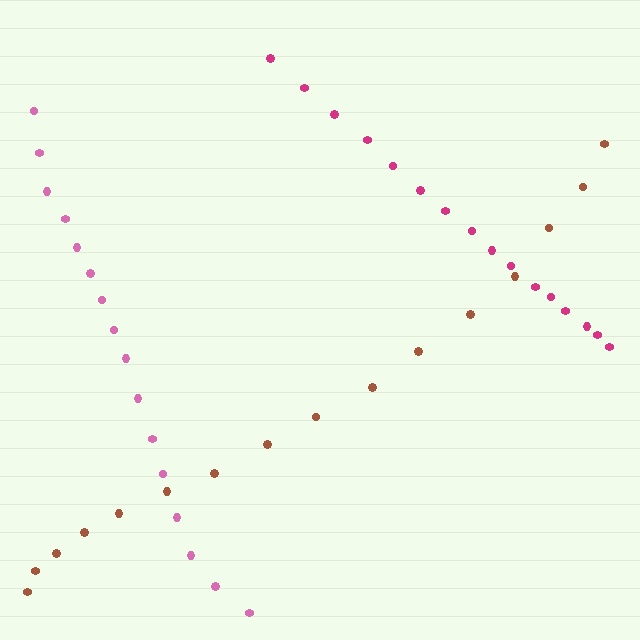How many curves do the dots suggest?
There are 3 distinct paths.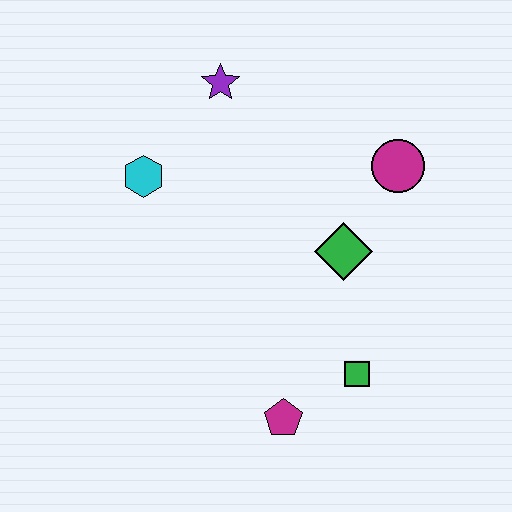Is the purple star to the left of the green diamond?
Yes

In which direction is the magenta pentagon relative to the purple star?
The magenta pentagon is below the purple star.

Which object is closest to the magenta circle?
The green diamond is closest to the magenta circle.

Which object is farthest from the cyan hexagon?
The green square is farthest from the cyan hexagon.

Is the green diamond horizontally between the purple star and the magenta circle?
Yes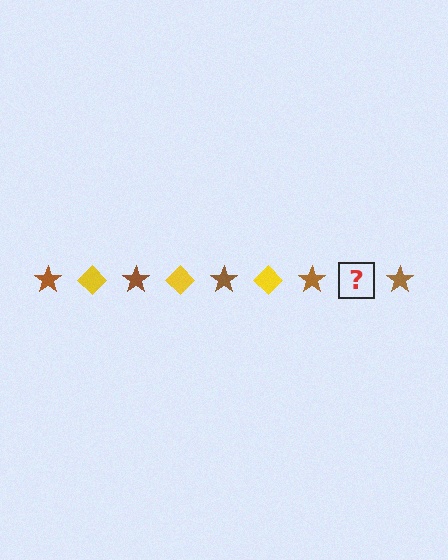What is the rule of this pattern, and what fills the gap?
The rule is that the pattern alternates between brown star and yellow diamond. The gap should be filled with a yellow diamond.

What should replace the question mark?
The question mark should be replaced with a yellow diamond.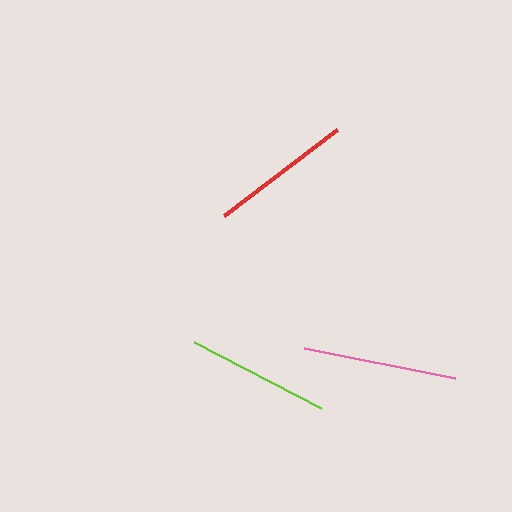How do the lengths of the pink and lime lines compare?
The pink and lime lines are approximately the same length.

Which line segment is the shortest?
The red line is the shortest at approximately 142 pixels.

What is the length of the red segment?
The red segment is approximately 142 pixels long.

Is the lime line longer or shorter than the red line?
The lime line is longer than the red line.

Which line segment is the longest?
The pink line is the longest at approximately 154 pixels.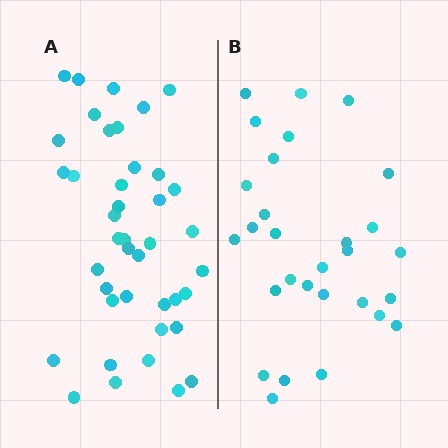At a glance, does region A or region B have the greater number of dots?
Region A (the left region) has more dots.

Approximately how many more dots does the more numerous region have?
Region A has roughly 12 or so more dots than region B.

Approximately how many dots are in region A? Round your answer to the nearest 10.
About 40 dots. (The exact count is 41, which rounds to 40.)